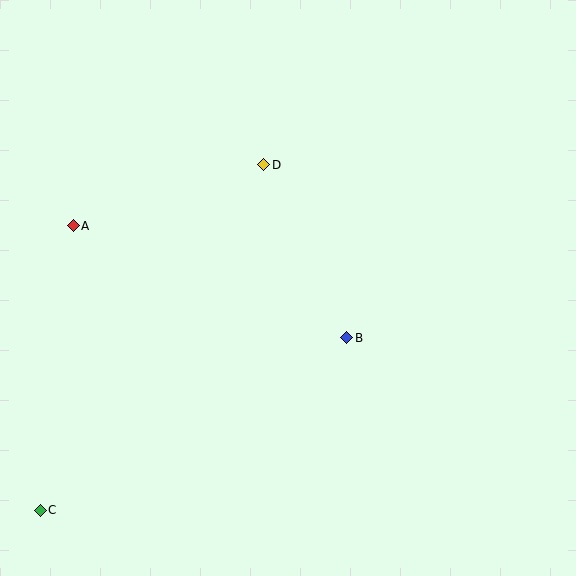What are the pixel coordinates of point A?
Point A is at (73, 226).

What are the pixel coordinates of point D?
Point D is at (264, 165).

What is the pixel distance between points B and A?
The distance between B and A is 296 pixels.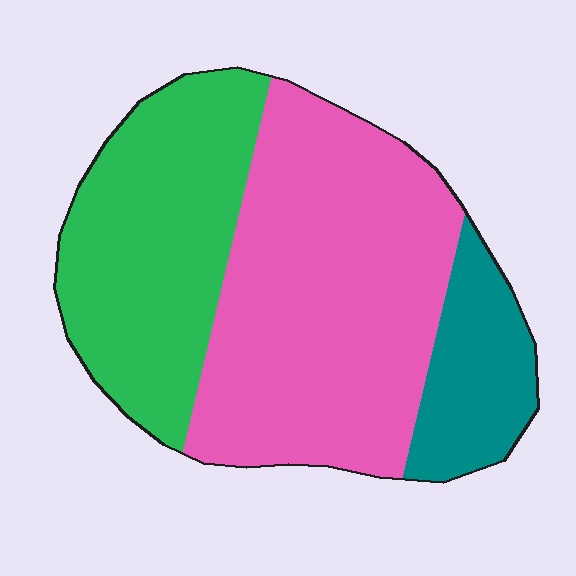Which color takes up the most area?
Pink, at roughly 50%.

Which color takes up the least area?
Teal, at roughly 15%.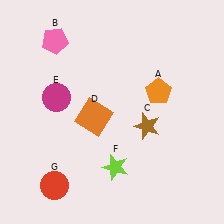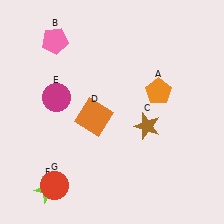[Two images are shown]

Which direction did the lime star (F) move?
The lime star (F) moved left.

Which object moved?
The lime star (F) moved left.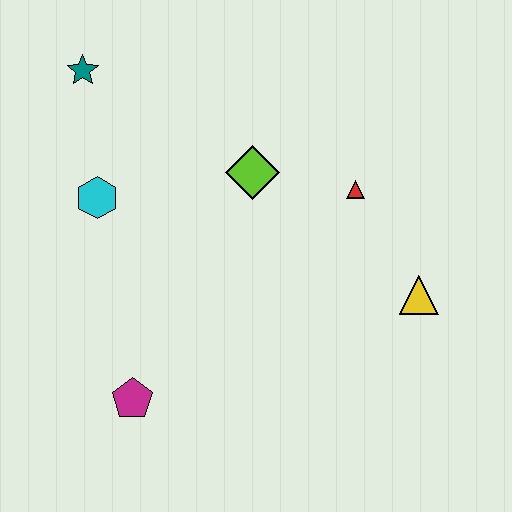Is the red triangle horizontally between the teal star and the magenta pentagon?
No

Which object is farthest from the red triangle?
The magenta pentagon is farthest from the red triangle.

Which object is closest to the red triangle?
The lime diamond is closest to the red triangle.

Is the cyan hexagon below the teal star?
Yes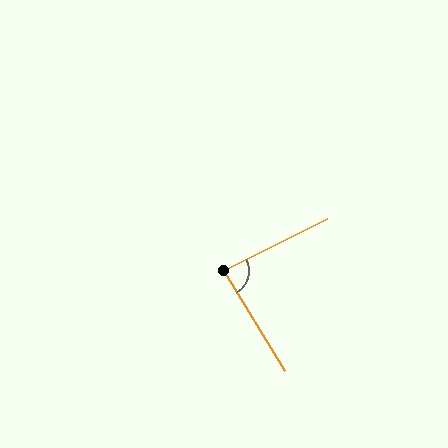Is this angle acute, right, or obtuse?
It is approximately a right angle.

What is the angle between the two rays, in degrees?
Approximately 86 degrees.